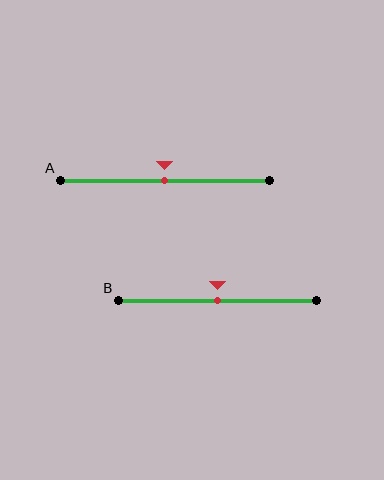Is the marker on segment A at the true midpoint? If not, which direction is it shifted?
Yes, the marker on segment A is at the true midpoint.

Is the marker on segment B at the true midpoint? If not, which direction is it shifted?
Yes, the marker on segment B is at the true midpoint.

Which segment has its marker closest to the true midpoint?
Segment A has its marker closest to the true midpoint.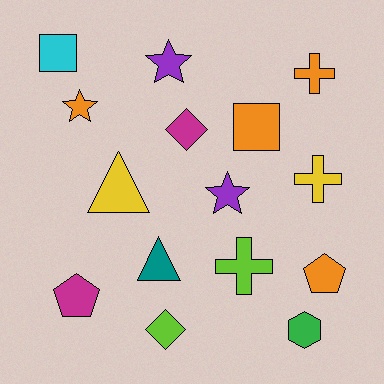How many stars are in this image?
There are 3 stars.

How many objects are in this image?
There are 15 objects.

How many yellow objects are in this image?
There are 2 yellow objects.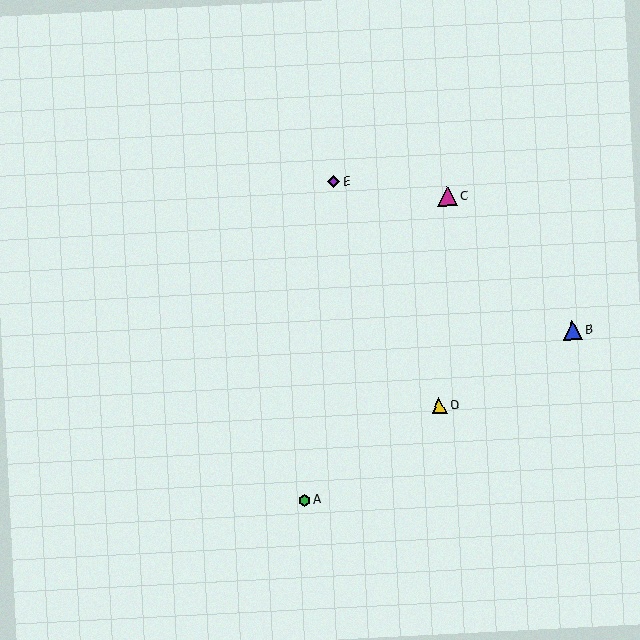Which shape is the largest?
The magenta triangle (labeled C) is the largest.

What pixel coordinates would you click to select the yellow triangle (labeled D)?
Click at (439, 406) to select the yellow triangle D.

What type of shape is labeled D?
Shape D is a yellow triangle.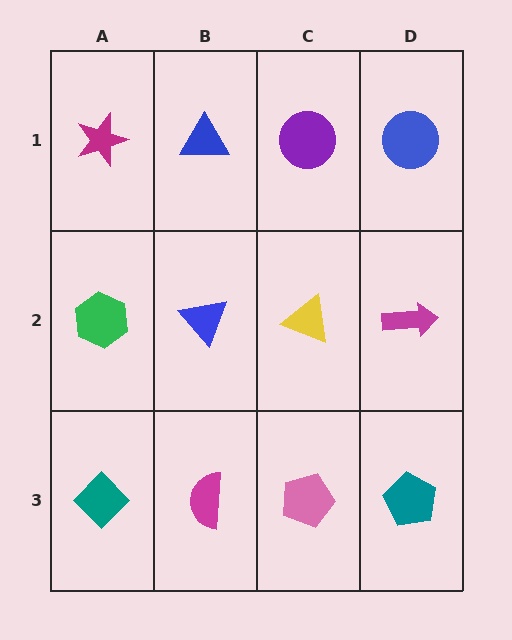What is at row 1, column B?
A blue triangle.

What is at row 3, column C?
A pink pentagon.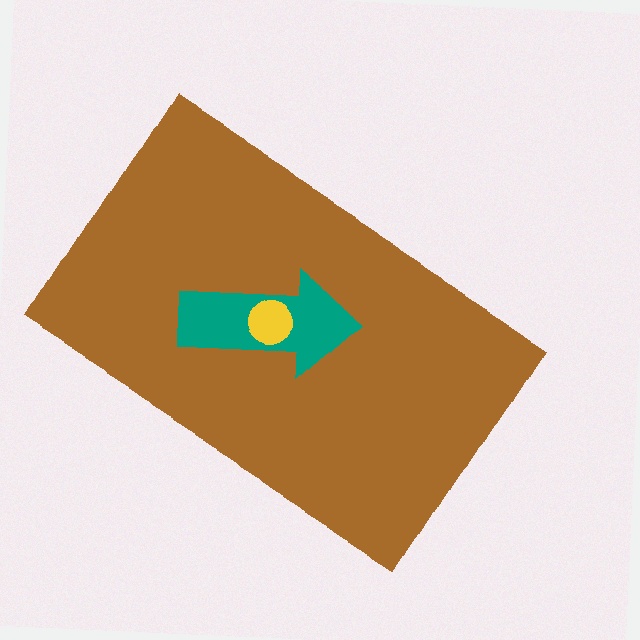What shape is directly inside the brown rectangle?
The teal arrow.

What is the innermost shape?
The yellow circle.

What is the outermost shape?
The brown rectangle.